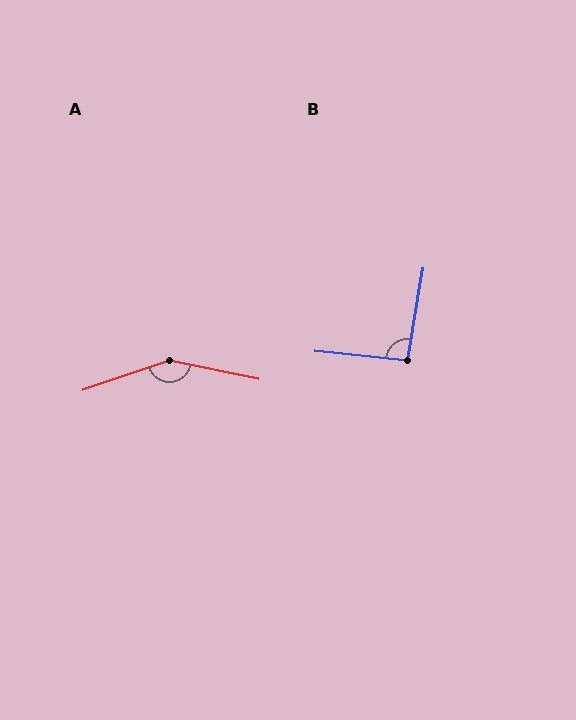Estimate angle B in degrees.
Approximately 93 degrees.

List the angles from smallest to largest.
B (93°), A (150°).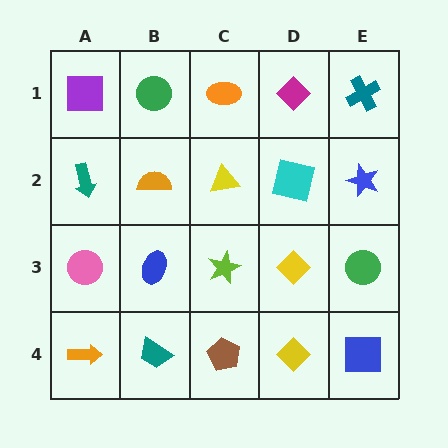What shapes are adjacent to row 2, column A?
A purple square (row 1, column A), a pink circle (row 3, column A), an orange semicircle (row 2, column B).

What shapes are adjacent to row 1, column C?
A yellow triangle (row 2, column C), a green circle (row 1, column B), a magenta diamond (row 1, column D).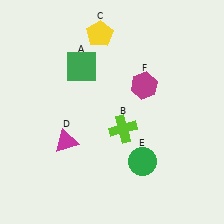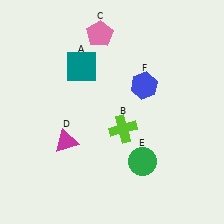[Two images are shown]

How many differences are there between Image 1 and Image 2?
There are 3 differences between the two images.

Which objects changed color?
A changed from green to teal. C changed from yellow to pink. F changed from magenta to blue.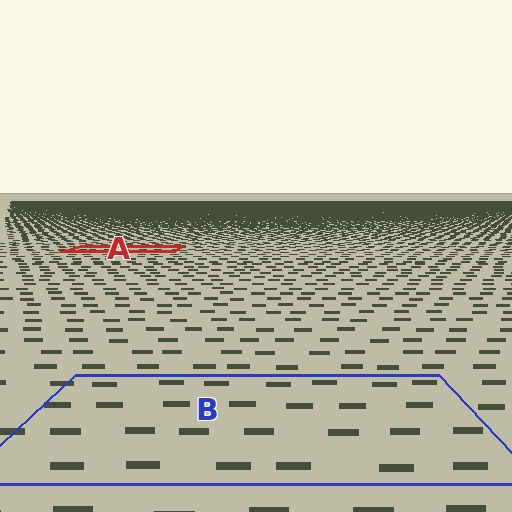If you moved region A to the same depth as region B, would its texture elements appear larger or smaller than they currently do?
They would appear larger. At a closer depth, the same texture elements are projected at a bigger on-screen size.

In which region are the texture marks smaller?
The texture marks are smaller in region A, because it is farther away.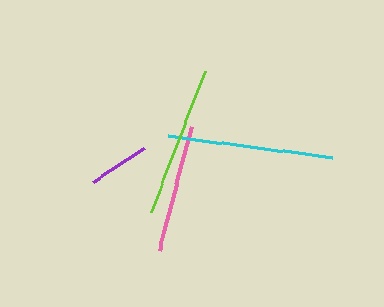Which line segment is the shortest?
The purple line is the shortest at approximately 61 pixels.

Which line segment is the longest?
The cyan line is the longest at approximately 165 pixels.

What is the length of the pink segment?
The pink segment is approximately 128 pixels long.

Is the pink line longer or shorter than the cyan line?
The cyan line is longer than the pink line.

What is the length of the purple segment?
The purple segment is approximately 61 pixels long.